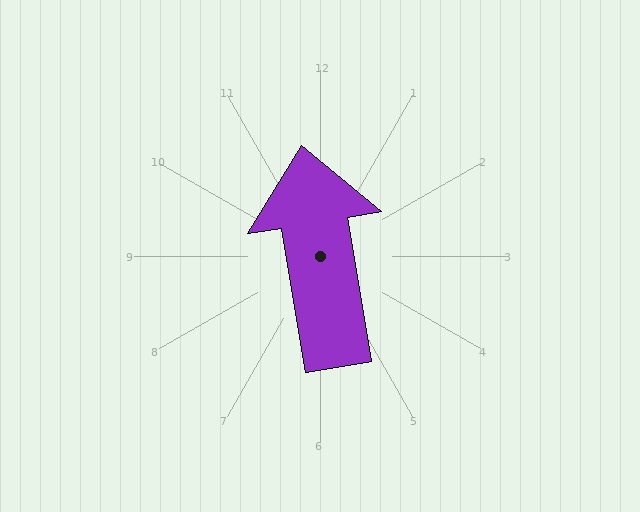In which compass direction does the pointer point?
North.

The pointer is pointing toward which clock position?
Roughly 12 o'clock.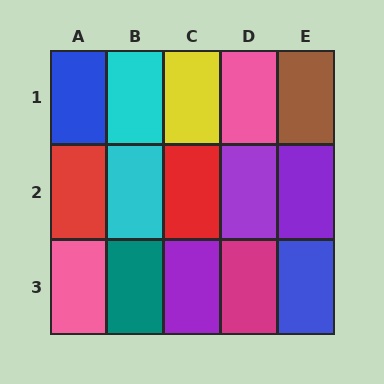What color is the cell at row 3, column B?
Teal.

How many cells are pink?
2 cells are pink.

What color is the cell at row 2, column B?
Cyan.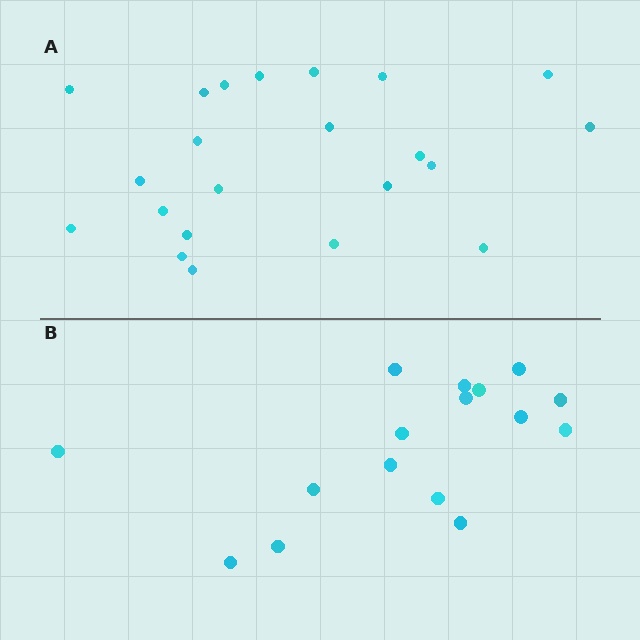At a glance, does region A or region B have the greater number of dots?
Region A (the top region) has more dots.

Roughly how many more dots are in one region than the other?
Region A has about 6 more dots than region B.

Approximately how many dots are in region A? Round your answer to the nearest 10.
About 20 dots. (The exact count is 22, which rounds to 20.)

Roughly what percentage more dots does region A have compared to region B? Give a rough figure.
About 40% more.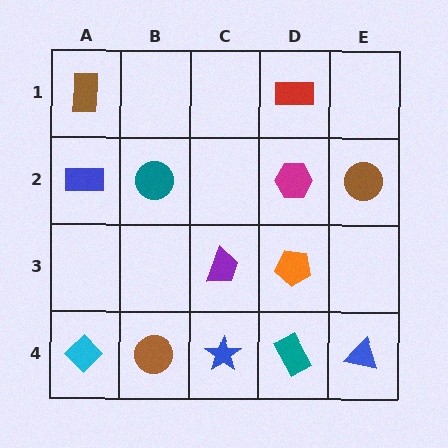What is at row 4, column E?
A blue triangle.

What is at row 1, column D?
A red rectangle.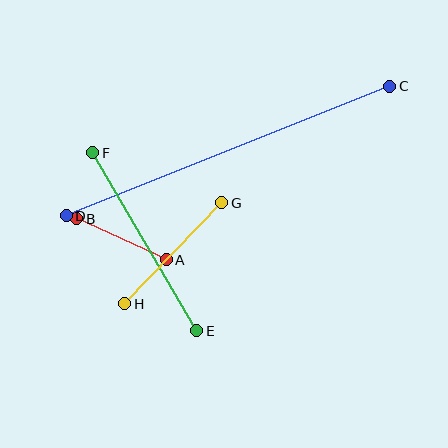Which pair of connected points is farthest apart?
Points C and D are farthest apart.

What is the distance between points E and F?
The distance is approximately 206 pixels.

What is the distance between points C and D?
The distance is approximately 348 pixels.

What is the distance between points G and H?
The distance is approximately 140 pixels.